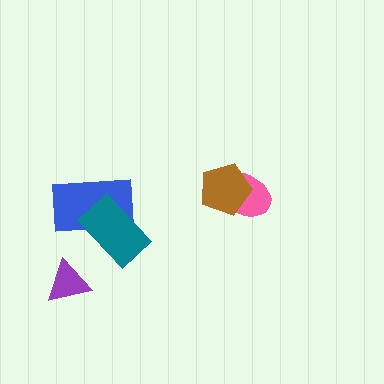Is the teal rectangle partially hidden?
No, no other shape covers it.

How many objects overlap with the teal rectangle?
1 object overlaps with the teal rectangle.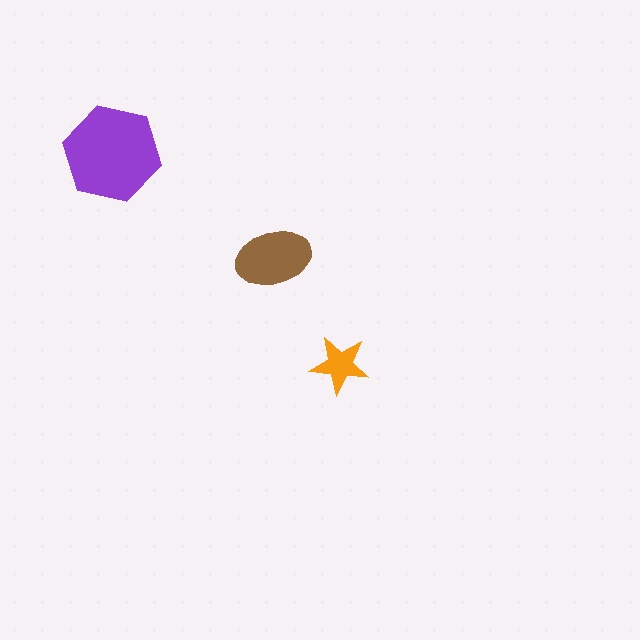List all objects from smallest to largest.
The orange star, the brown ellipse, the purple hexagon.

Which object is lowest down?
The orange star is bottommost.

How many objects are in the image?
There are 3 objects in the image.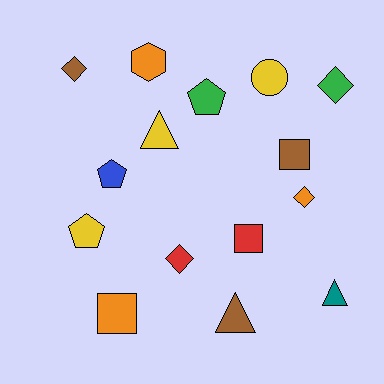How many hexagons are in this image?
There is 1 hexagon.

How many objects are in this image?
There are 15 objects.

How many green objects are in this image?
There are 2 green objects.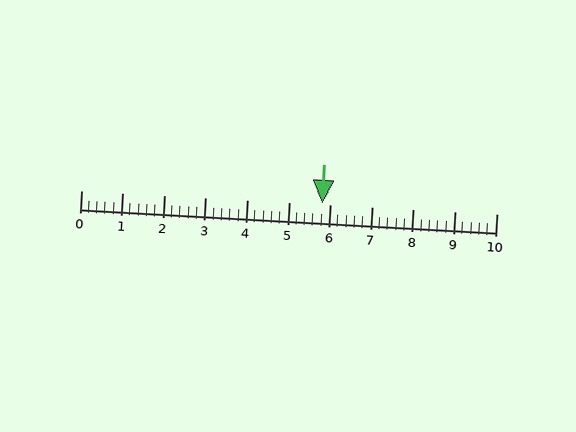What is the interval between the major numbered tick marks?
The major tick marks are spaced 1 units apart.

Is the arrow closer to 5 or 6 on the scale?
The arrow is closer to 6.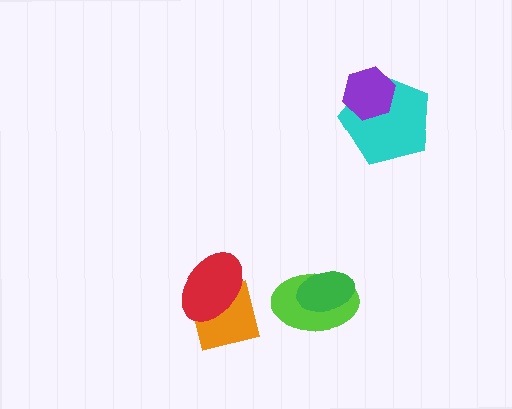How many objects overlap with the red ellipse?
1 object overlaps with the red ellipse.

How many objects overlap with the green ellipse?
1 object overlaps with the green ellipse.